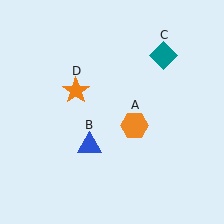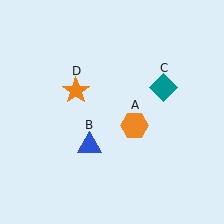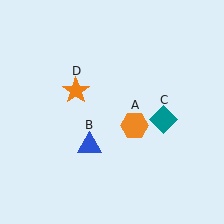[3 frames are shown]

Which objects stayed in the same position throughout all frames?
Orange hexagon (object A) and blue triangle (object B) and orange star (object D) remained stationary.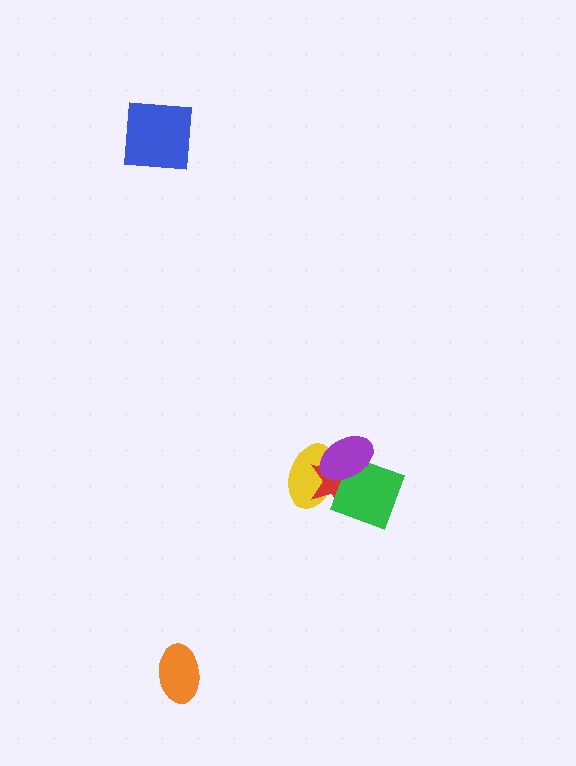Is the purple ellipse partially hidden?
No, no other shape covers it.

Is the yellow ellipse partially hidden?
Yes, it is partially covered by another shape.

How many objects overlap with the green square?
2 objects overlap with the green square.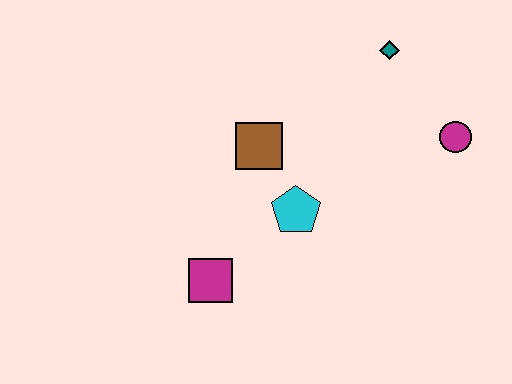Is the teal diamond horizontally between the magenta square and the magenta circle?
Yes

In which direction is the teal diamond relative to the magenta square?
The teal diamond is above the magenta square.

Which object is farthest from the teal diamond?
The magenta square is farthest from the teal diamond.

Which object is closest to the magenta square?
The cyan pentagon is closest to the magenta square.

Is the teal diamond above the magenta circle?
Yes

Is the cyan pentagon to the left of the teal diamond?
Yes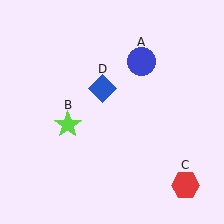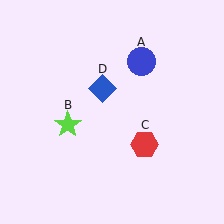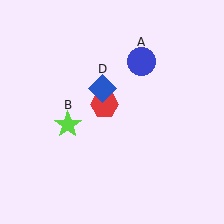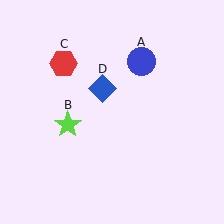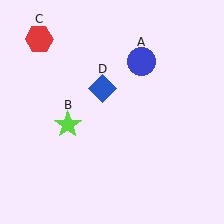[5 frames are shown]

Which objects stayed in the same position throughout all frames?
Blue circle (object A) and lime star (object B) and blue diamond (object D) remained stationary.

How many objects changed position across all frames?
1 object changed position: red hexagon (object C).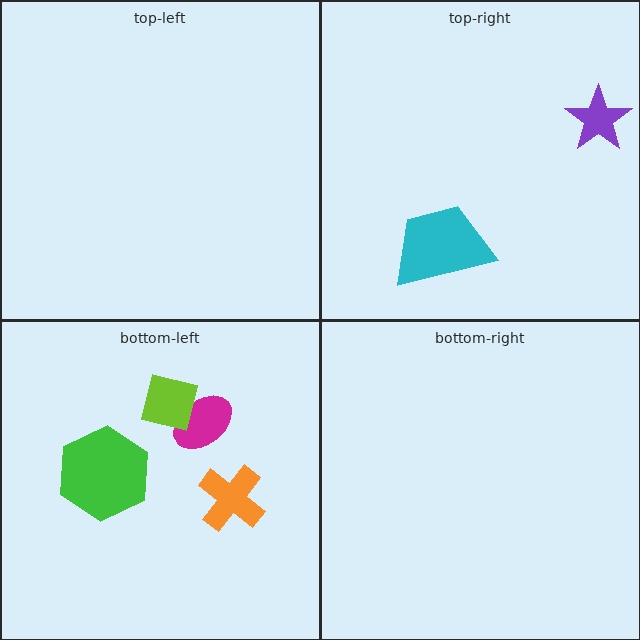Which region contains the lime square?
The bottom-left region.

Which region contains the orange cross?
The bottom-left region.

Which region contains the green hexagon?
The bottom-left region.